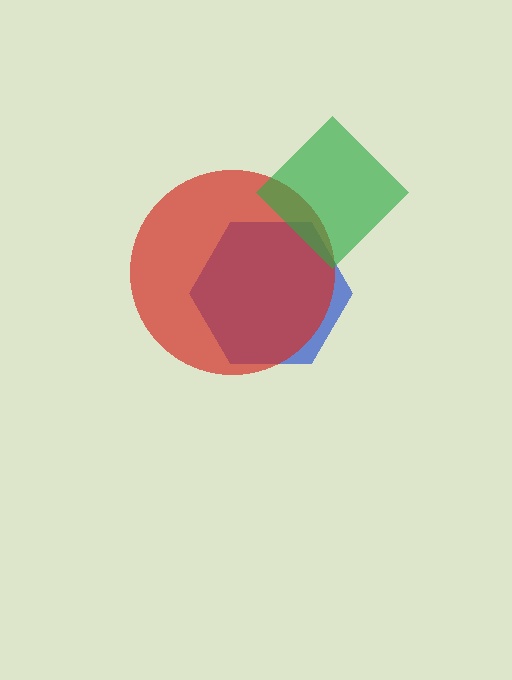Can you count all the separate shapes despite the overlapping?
Yes, there are 3 separate shapes.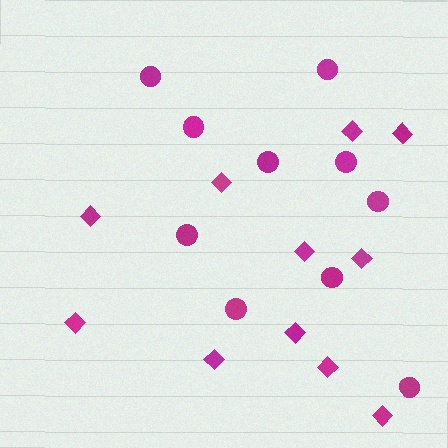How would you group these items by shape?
There are 2 groups: one group of diamonds (11) and one group of circles (10).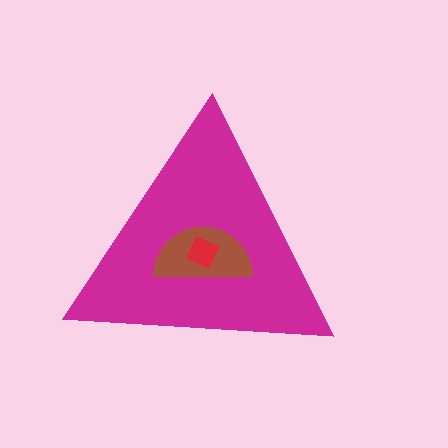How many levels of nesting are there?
3.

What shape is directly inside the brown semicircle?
The red square.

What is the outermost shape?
The magenta triangle.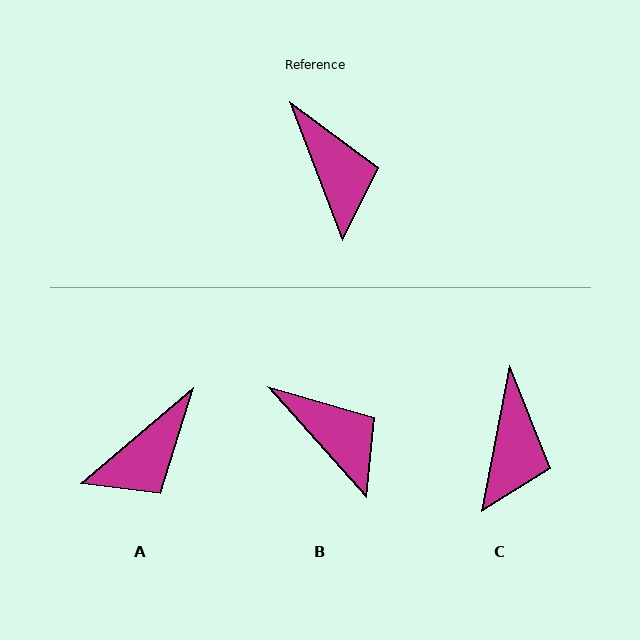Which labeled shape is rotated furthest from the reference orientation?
A, about 71 degrees away.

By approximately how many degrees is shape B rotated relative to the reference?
Approximately 21 degrees counter-clockwise.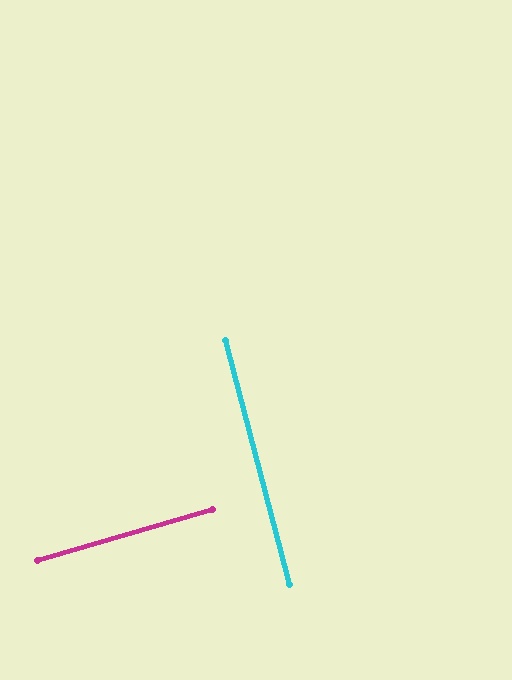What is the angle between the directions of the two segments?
Approximately 88 degrees.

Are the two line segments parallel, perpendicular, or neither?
Perpendicular — they meet at approximately 88°.